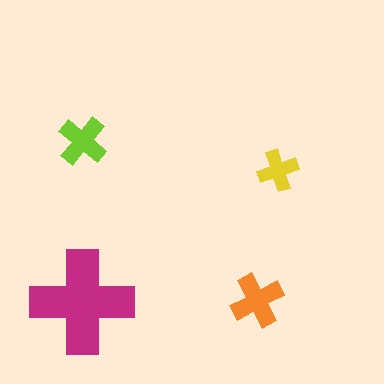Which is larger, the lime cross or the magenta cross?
The magenta one.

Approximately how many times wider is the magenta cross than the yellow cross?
About 2.5 times wider.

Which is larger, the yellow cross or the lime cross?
The lime one.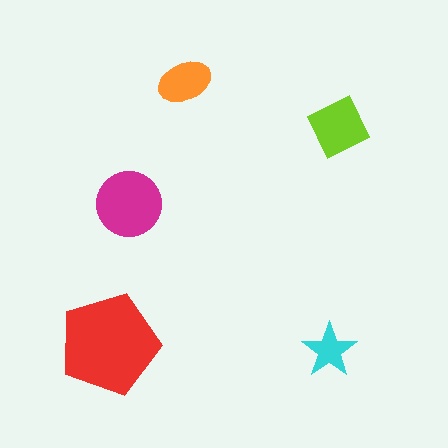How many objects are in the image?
There are 5 objects in the image.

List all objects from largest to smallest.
The red pentagon, the magenta circle, the lime diamond, the orange ellipse, the cyan star.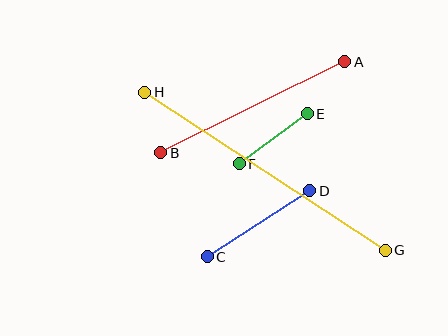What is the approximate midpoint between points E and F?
The midpoint is at approximately (273, 139) pixels.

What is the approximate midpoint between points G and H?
The midpoint is at approximately (265, 171) pixels.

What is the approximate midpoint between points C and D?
The midpoint is at approximately (259, 224) pixels.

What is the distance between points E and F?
The distance is approximately 84 pixels.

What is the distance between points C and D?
The distance is approximately 122 pixels.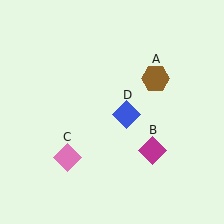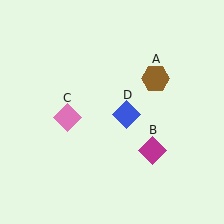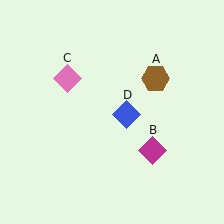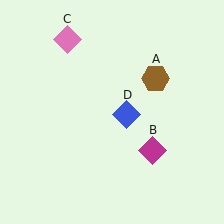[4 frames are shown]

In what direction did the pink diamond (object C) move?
The pink diamond (object C) moved up.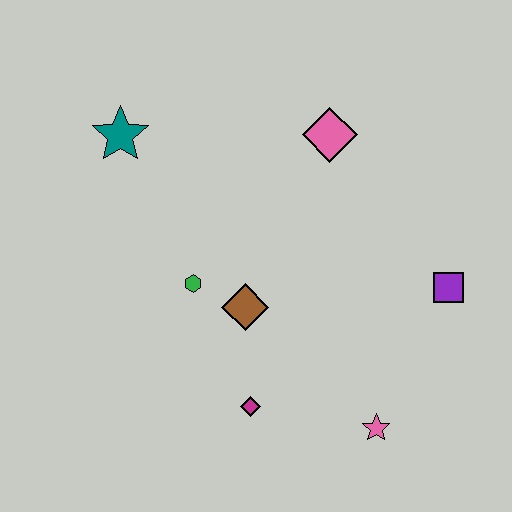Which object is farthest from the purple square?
The teal star is farthest from the purple square.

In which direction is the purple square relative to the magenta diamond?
The purple square is to the right of the magenta diamond.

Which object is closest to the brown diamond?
The green hexagon is closest to the brown diamond.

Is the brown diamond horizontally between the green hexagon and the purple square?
Yes